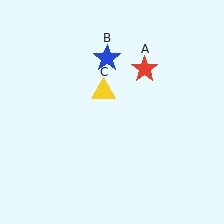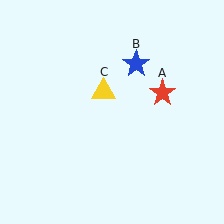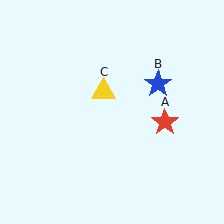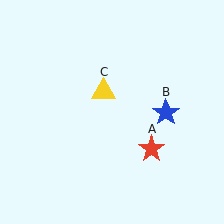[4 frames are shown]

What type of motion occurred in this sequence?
The red star (object A), blue star (object B) rotated clockwise around the center of the scene.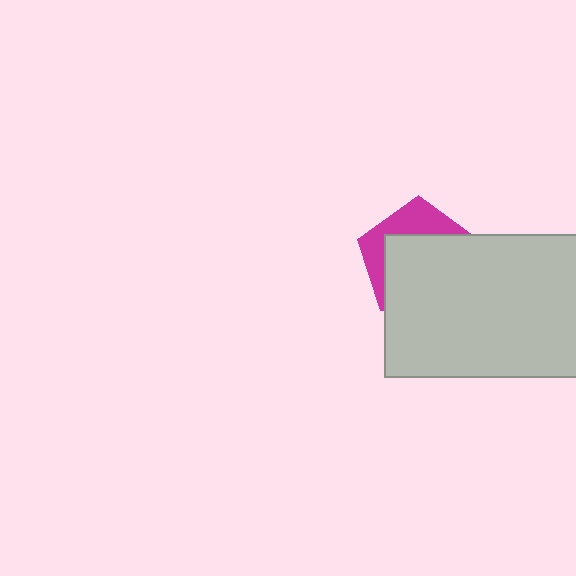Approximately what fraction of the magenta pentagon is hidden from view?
Roughly 67% of the magenta pentagon is hidden behind the light gray rectangle.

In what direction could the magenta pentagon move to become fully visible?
The magenta pentagon could move up. That would shift it out from behind the light gray rectangle entirely.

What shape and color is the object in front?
The object in front is a light gray rectangle.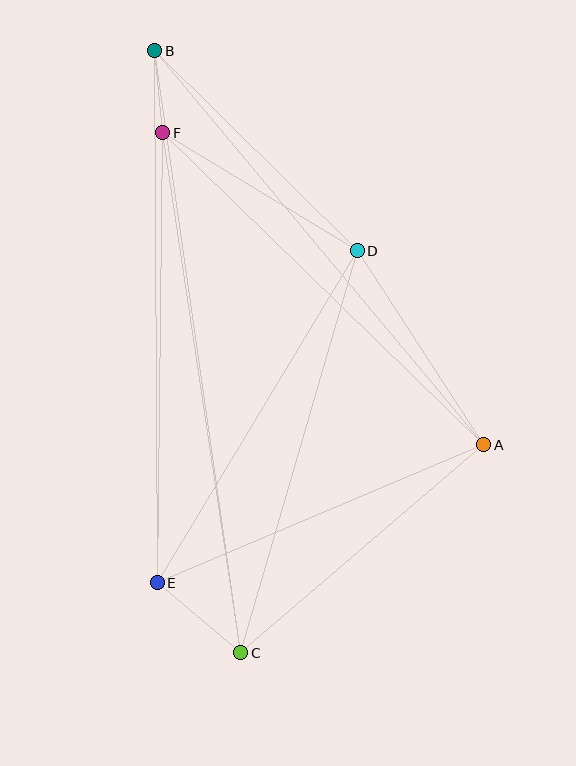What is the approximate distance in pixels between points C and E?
The distance between C and E is approximately 109 pixels.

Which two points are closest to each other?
Points B and F are closest to each other.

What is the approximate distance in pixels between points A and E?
The distance between A and E is approximately 354 pixels.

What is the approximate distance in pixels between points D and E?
The distance between D and E is approximately 387 pixels.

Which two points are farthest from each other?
Points B and C are farthest from each other.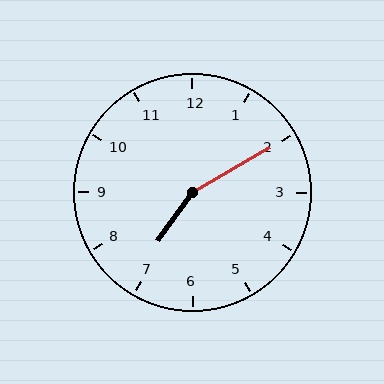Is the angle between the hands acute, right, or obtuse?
It is obtuse.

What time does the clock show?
7:10.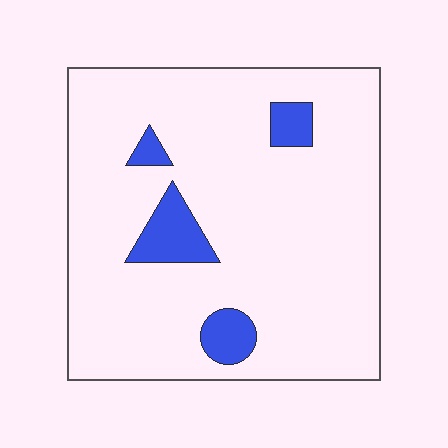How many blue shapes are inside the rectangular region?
4.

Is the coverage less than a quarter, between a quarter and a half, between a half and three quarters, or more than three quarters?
Less than a quarter.